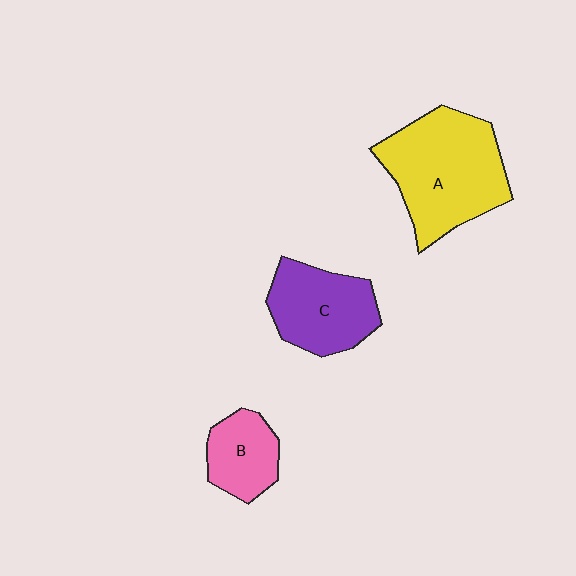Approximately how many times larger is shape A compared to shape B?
Approximately 2.3 times.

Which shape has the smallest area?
Shape B (pink).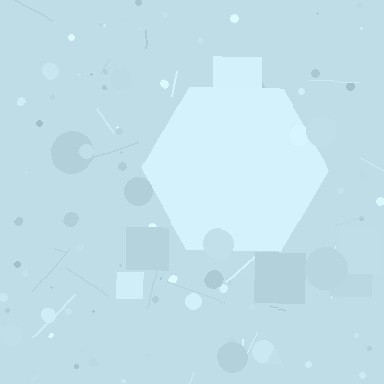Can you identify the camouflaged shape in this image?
The camouflaged shape is a hexagon.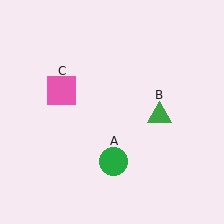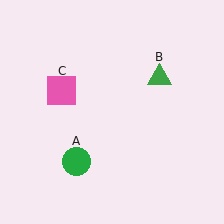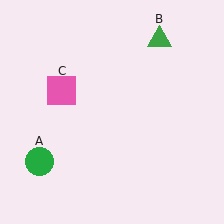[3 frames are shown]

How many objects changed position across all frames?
2 objects changed position: green circle (object A), green triangle (object B).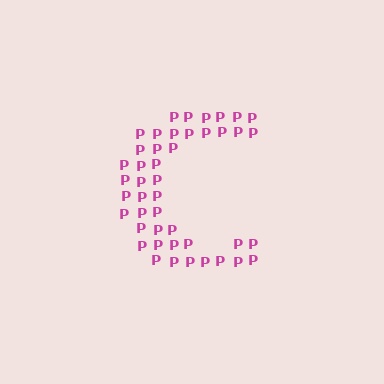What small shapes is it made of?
It is made of small letter P's.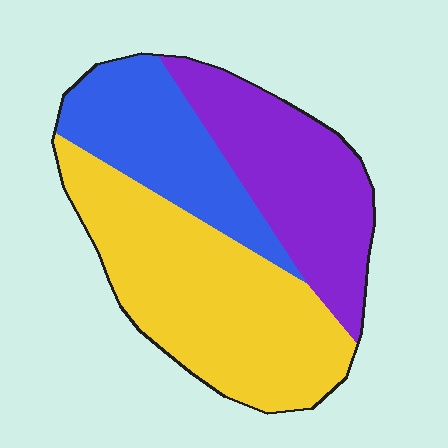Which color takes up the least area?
Blue, at roughly 25%.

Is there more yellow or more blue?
Yellow.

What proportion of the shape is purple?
Purple covers about 30% of the shape.